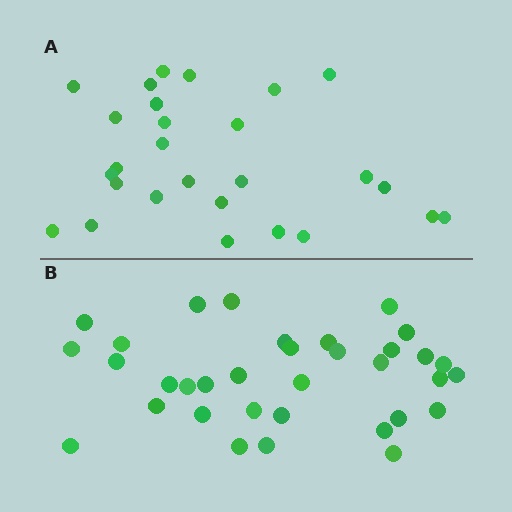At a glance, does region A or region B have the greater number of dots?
Region B (the bottom region) has more dots.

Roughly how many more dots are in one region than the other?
Region B has roughly 8 or so more dots than region A.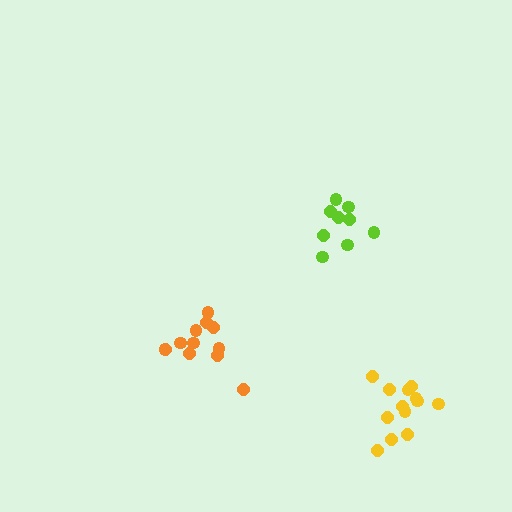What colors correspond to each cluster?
The clusters are colored: lime, orange, yellow.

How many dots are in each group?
Group 1: 9 dots, Group 2: 12 dots, Group 3: 13 dots (34 total).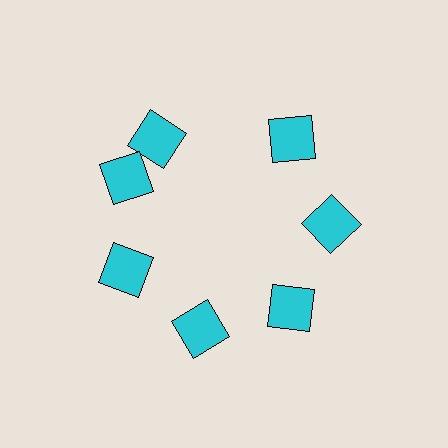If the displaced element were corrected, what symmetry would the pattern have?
It would have 7-fold rotational symmetry — the pattern would map onto itself every 51 degrees.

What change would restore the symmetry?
The symmetry would be restored by rotating it back into even spacing with its neighbors so that all 7 squares sit at equal angles and equal distance from the center.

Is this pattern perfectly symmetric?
No. The 7 cyan squares are arranged in a ring, but one element near the 12 o'clock position is rotated out of alignment along the ring, breaking the 7-fold rotational symmetry.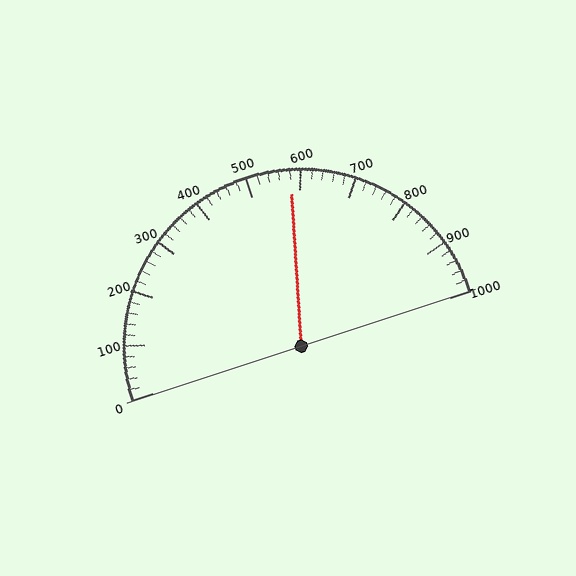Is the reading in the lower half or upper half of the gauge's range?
The reading is in the upper half of the range (0 to 1000).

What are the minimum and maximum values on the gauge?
The gauge ranges from 0 to 1000.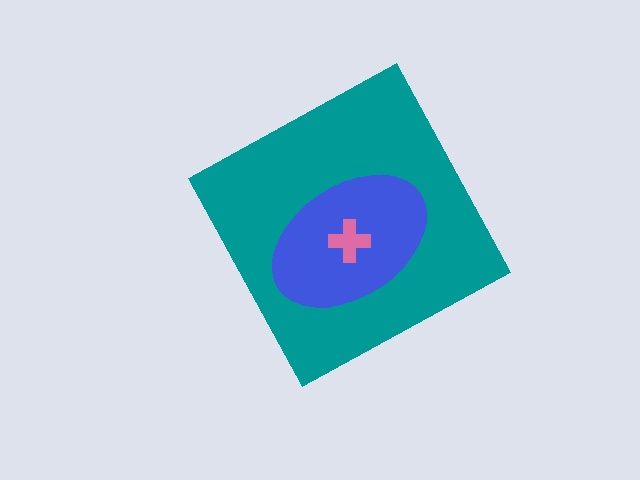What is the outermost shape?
The teal diamond.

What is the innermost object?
The pink cross.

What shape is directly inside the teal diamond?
The blue ellipse.